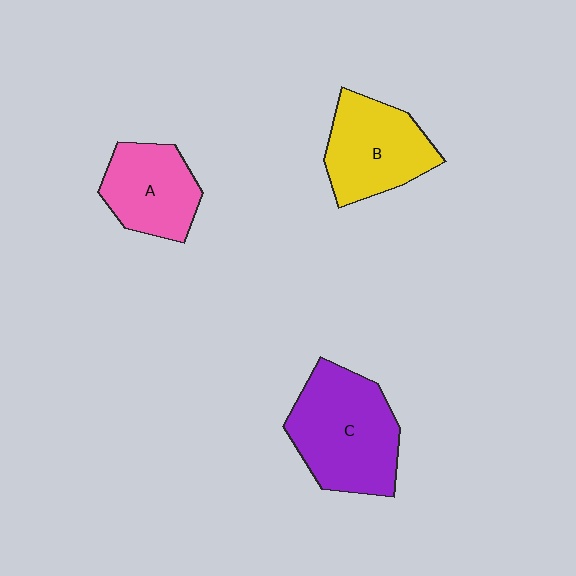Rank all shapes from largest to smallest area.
From largest to smallest: C (purple), B (yellow), A (pink).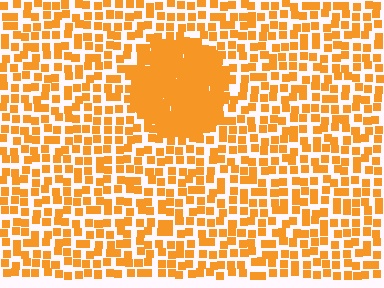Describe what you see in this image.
The image contains small orange elements arranged at two different densities. A circle-shaped region is visible where the elements are more densely packed than the surrounding area.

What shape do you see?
I see a circle.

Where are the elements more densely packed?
The elements are more densely packed inside the circle boundary.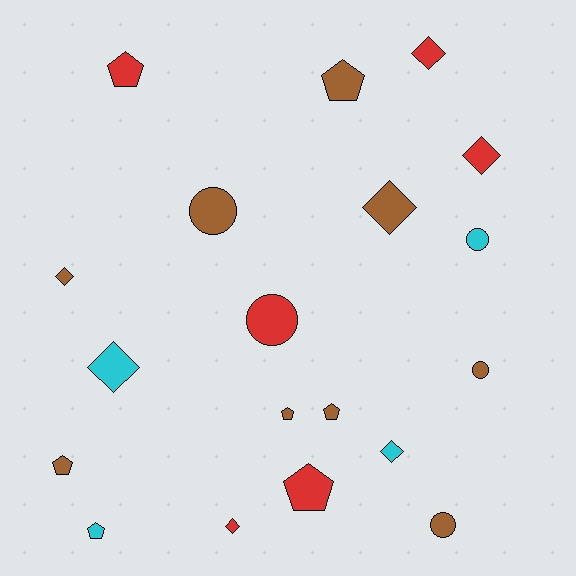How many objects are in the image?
There are 19 objects.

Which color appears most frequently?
Brown, with 9 objects.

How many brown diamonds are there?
There are 2 brown diamonds.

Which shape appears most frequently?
Pentagon, with 7 objects.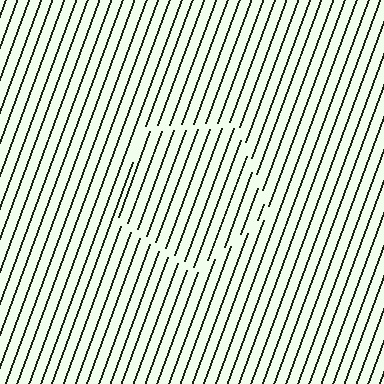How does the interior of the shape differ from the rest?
The interior of the shape contains the same grating, shifted by half a period — the contour is defined by the phase discontinuity where line-ends from the inner and outer gratings abut.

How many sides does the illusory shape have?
5 sides — the line-ends trace a pentagon.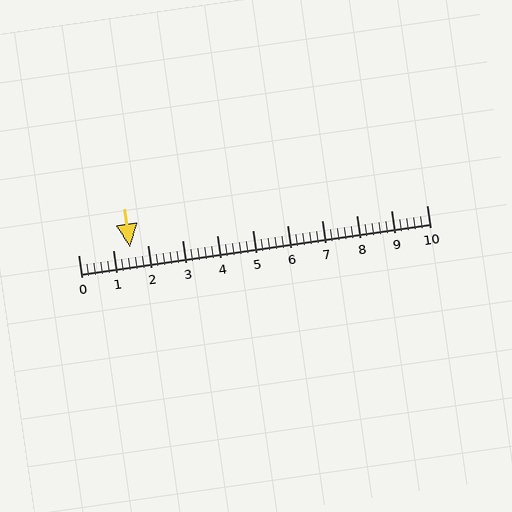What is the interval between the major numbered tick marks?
The major tick marks are spaced 1 units apart.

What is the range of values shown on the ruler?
The ruler shows values from 0 to 10.